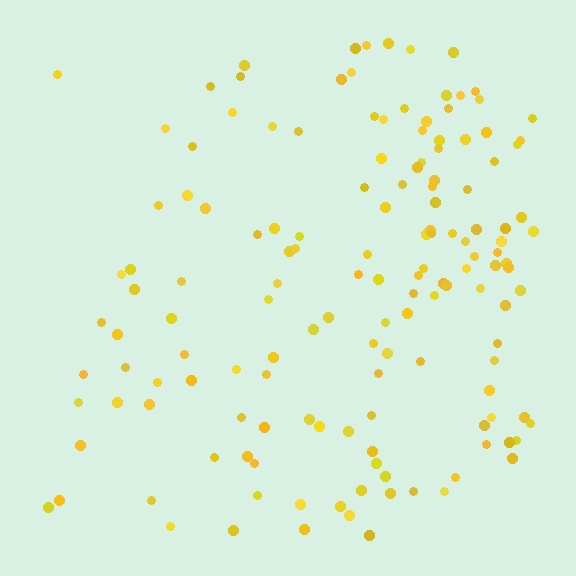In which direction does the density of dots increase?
From left to right, with the right side densest.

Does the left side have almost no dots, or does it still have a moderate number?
Still a moderate number, just noticeably fewer than the right.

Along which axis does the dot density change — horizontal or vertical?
Horizontal.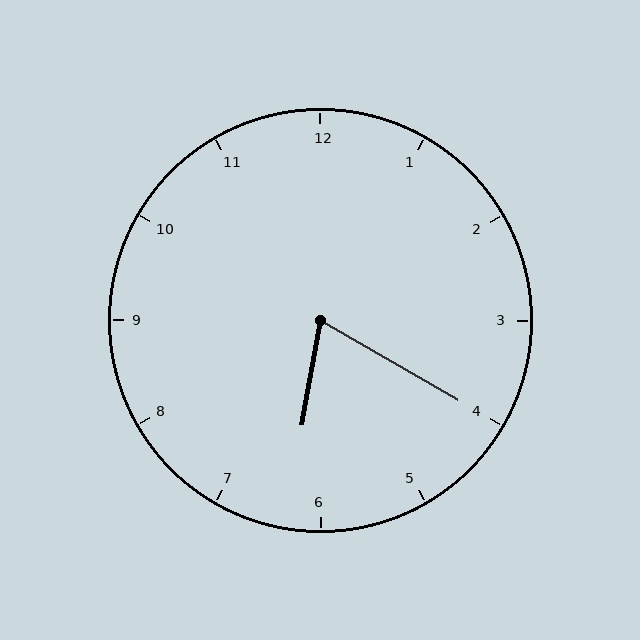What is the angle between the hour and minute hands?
Approximately 70 degrees.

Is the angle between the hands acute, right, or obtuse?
It is acute.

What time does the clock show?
6:20.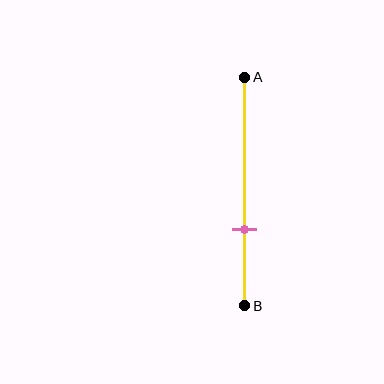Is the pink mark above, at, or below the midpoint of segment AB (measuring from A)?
The pink mark is below the midpoint of segment AB.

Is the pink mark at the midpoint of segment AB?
No, the mark is at about 65% from A, not at the 50% midpoint.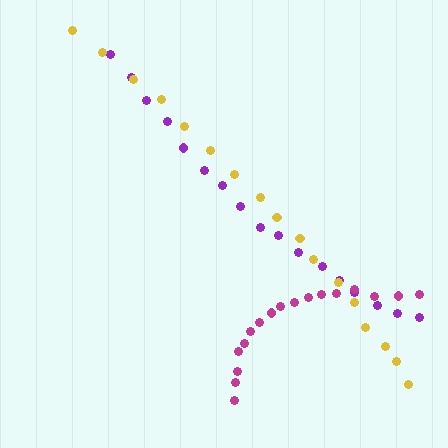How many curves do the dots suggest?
There are 3 distinct paths.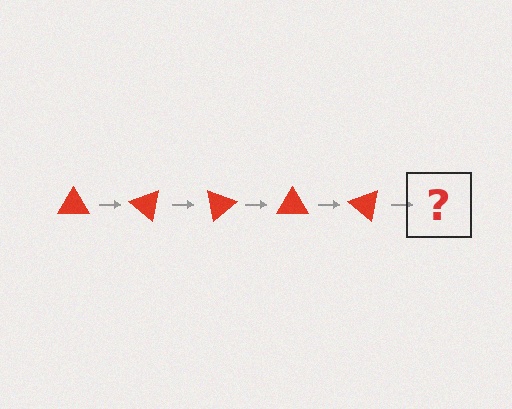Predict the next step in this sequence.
The next step is a red triangle rotated 200 degrees.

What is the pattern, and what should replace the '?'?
The pattern is that the triangle rotates 40 degrees each step. The '?' should be a red triangle rotated 200 degrees.